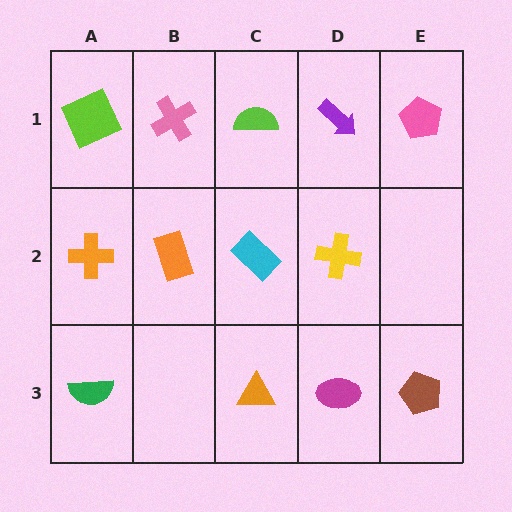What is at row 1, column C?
A lime semicircle.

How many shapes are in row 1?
5 shapes.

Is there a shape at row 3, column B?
No, that cell is empty.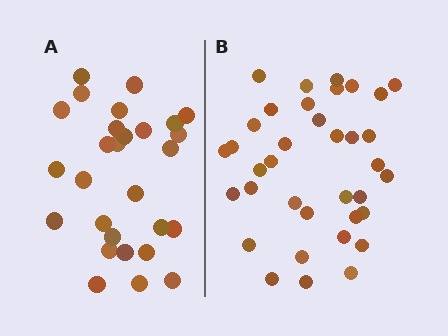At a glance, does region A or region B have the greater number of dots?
Region B (the right region) has more dots.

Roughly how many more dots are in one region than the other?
Region B has roughly 8 or so more dots than region A.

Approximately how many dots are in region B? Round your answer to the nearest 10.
About 40 dots. (The exact count is 36, which rounds to 40.)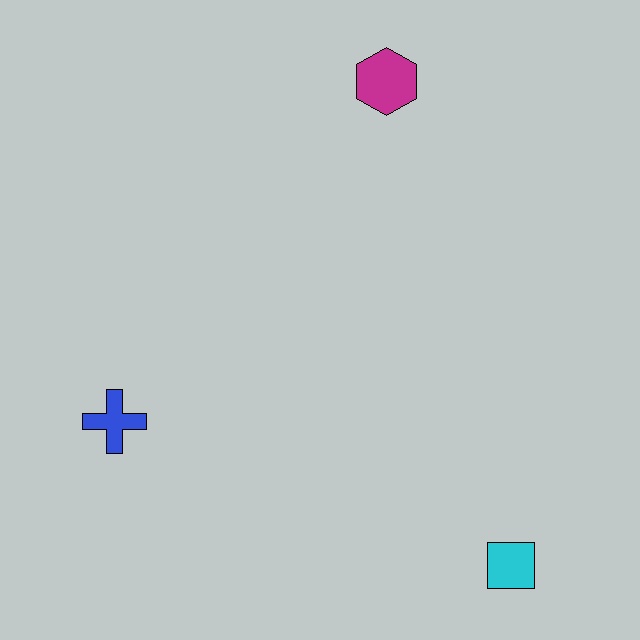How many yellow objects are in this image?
There are no yellow objects.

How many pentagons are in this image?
There are no pentagons.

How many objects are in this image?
There are 3 objects.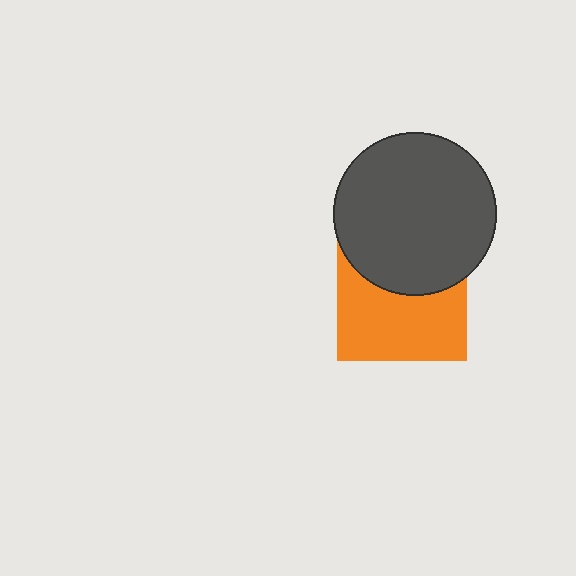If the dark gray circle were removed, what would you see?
You would see the complete orange square.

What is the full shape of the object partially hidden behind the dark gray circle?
The partially hidden object is an orange square.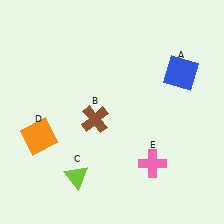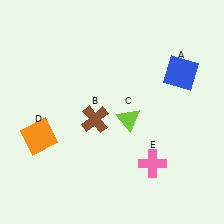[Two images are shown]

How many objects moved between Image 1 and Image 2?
1 object moved between the two images.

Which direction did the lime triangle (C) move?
The lime triangle (C) moved up.